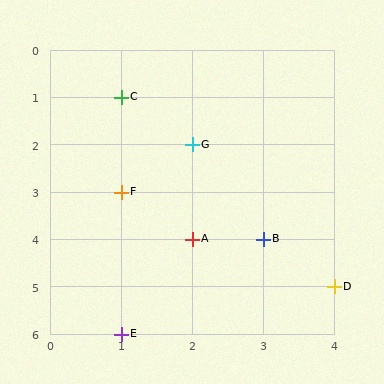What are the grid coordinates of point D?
Point D is at grid coordinates (4, 5).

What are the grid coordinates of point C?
Point C is at grid coordinates (1, 1).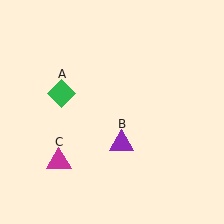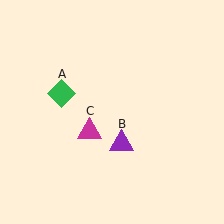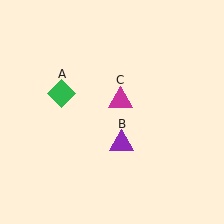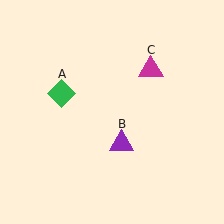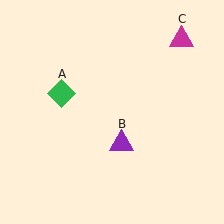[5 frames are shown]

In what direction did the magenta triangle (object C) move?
The magenta triangle (object C) moved up and to the right.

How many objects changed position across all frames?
1 object changed position: magenta triangle (object C).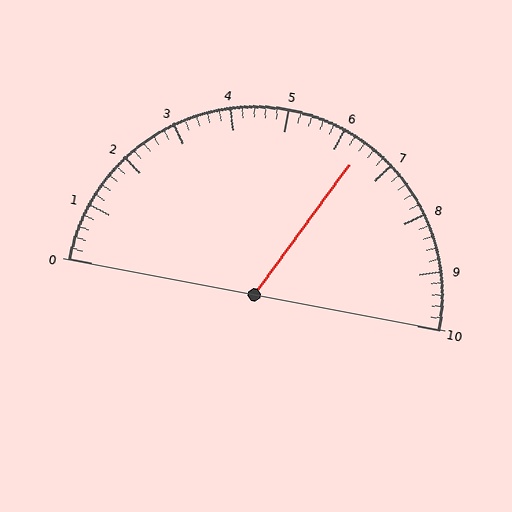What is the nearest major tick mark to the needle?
The nearest major tick mark is 6.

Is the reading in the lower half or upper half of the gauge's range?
The reading is in the upper half of the range (0 to 10).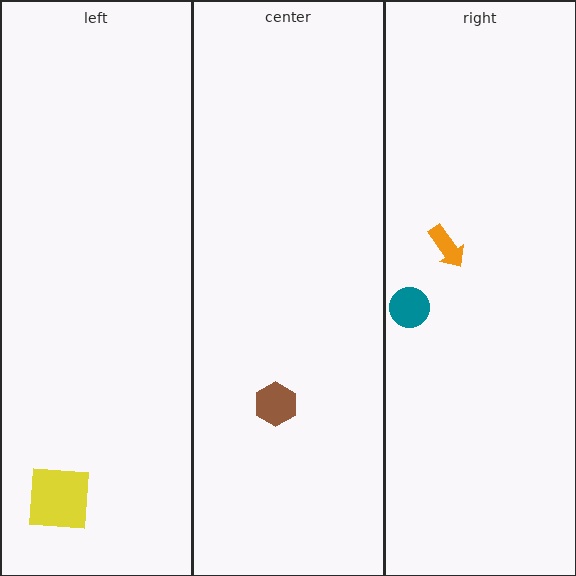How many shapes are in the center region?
1.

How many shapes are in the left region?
1.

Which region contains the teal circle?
The right region.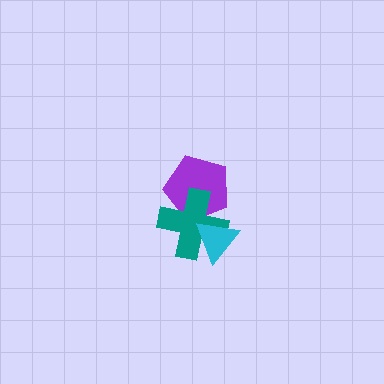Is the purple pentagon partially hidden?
Yes, it is partially covered by another shape.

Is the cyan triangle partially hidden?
No, no other shape covers it.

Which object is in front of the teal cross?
The cyan triangle is in front of the teal cross.